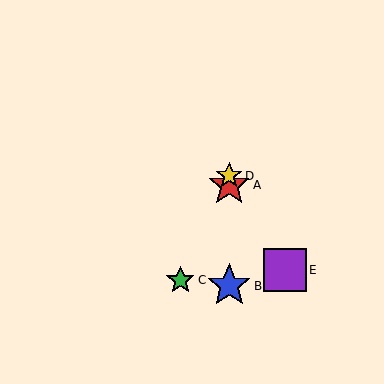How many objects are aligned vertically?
3 objects (A, B, D) are aligned vertically.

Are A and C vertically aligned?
No, A is at x≈229 and C is at x≈180.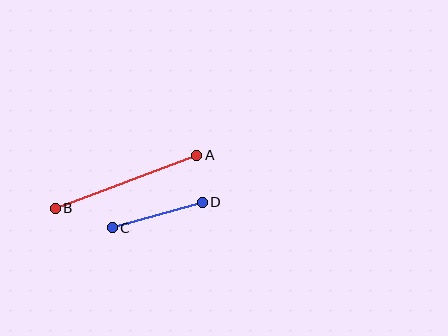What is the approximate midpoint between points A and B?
The midpoint is at approximately (126, 182) pixels.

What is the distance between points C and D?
The distance is approximately 93 pixels.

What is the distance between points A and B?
The distance is approximately 151 pixels.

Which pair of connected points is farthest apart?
Points A and B are farthest apart.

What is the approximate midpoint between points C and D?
The midpoint is at approximately (157, 215) pixels.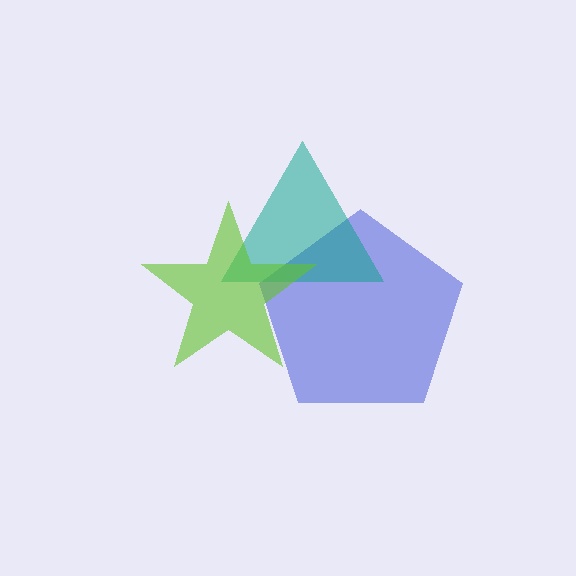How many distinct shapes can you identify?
There are 3 distinct shapes: a blue pentagon, a teal triangle, a lime star.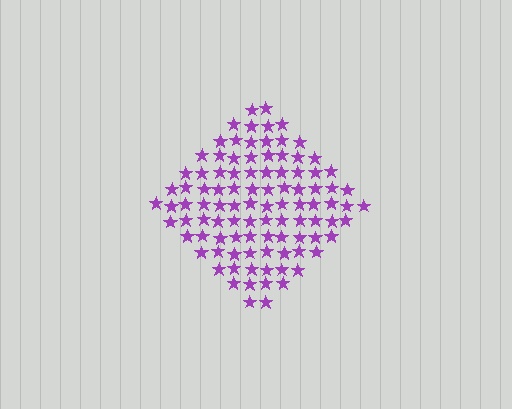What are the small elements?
The small elements are stars.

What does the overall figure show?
The overall figure shows a diamond.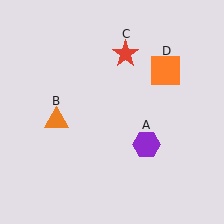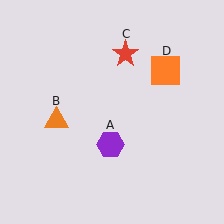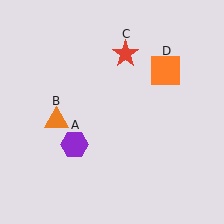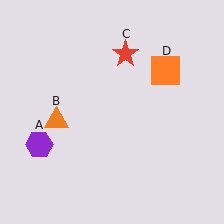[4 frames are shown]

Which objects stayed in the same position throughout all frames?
Orange triangle (object B) and red star (object C) and orange square (object D) remained stationary.